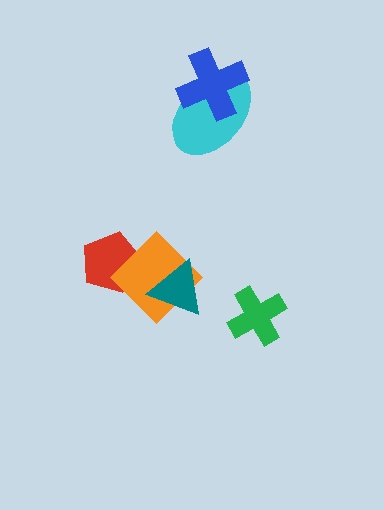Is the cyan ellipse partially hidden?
Yes, it is partially covered by another shape.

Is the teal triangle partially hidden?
No, no other shape covers it.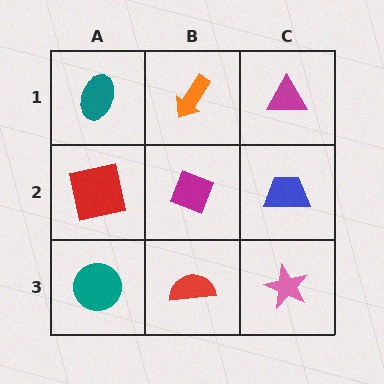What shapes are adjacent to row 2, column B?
An orange arrow (row 1, column B), a red semicircle (row 3, column B), a red square (row 2, column A), a blue trapezoid (row 2, column C).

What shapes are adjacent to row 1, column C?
A blue trapezoid (row 2, column C), an orange arrow (row 1, column B).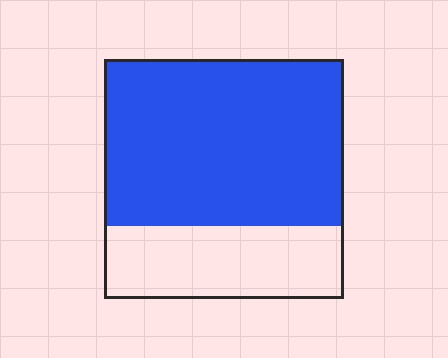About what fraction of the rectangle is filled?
About two thirds (2/3).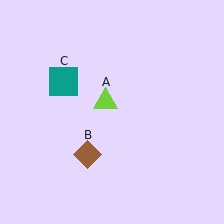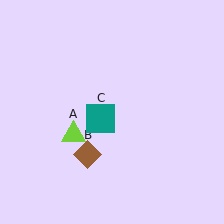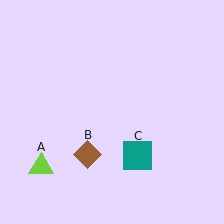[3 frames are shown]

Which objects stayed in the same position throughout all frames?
Brown diamond (object B) remained stationary.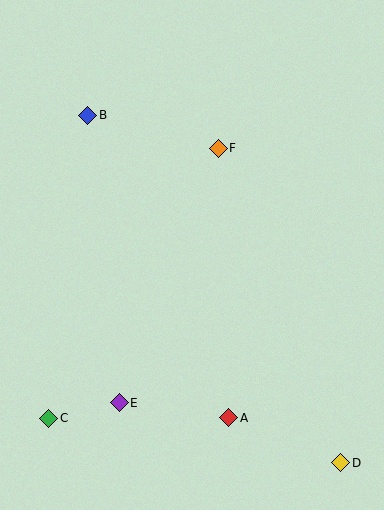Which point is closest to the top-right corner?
Point F is closest to the top-right corner.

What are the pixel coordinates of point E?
Point E is at (119, 403).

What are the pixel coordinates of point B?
Point B is at (88, 115).